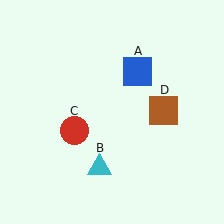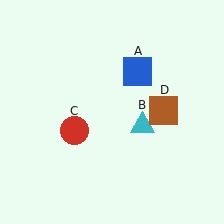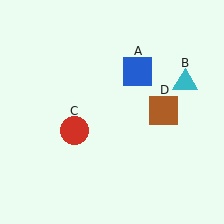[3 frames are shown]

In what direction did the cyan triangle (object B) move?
The cyan triangle (object B) moved up and to the right.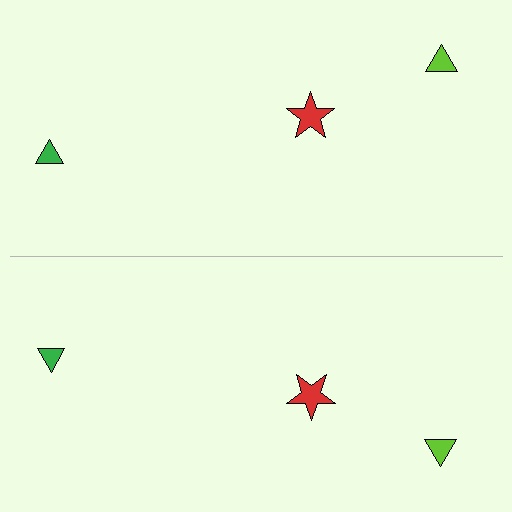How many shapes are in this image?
There are 6 shapes in this image.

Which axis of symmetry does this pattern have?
The pattern has a horizontal axis of symmetry running through the center of the image.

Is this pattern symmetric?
Yes, this pattern has bilateral (reflection) symmetry.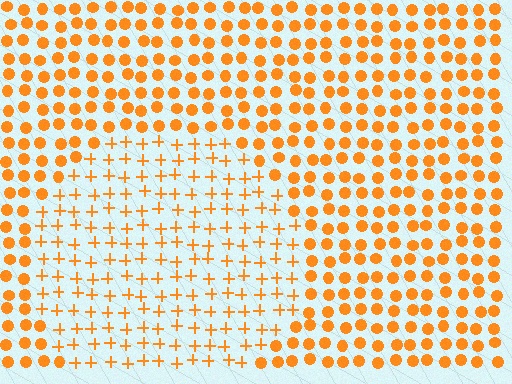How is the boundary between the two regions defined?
The boundary is defined by a change in element shape: plus signs inside vs. circles outside. All elements share the same color and spacing.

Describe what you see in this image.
The image is filled with small orange elements arranged in a uniform grid. A circle-shaped region contains plus signs, while the surrounding area contains circles. The boundary is defined purely by the change in element shape.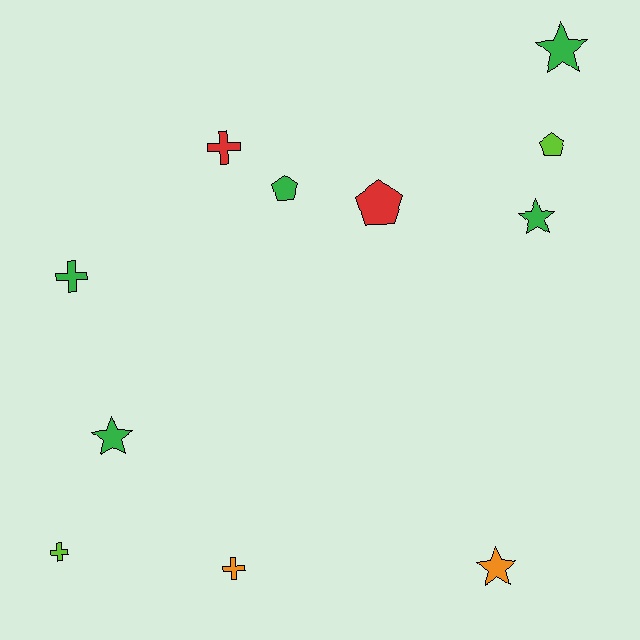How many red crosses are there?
There is 1 red cross.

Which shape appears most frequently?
Cross, with 4 objects.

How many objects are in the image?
There are 11 objects.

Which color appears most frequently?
Green, with 5 objects.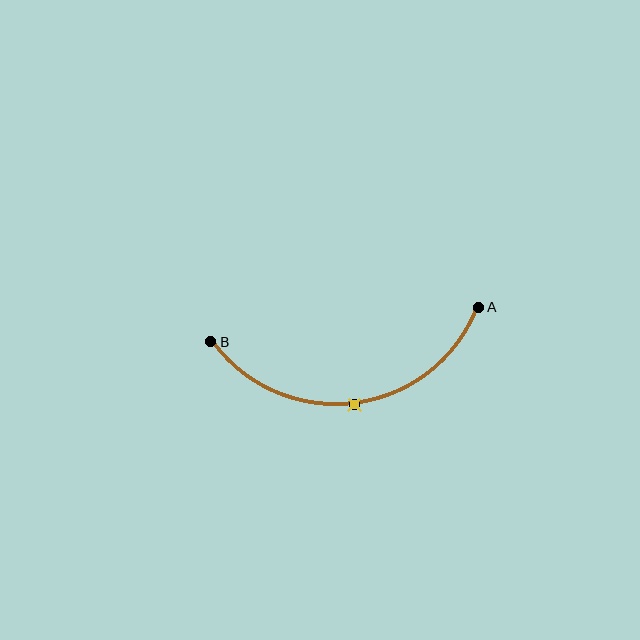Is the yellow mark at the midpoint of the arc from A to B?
Yes. The yellow mark lies on the arc at equal arc-length from both A and B — it is the arc midpoint.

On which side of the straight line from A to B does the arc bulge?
The arc bulges below the straight line connecting A and B.